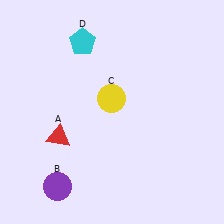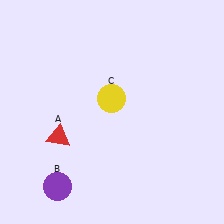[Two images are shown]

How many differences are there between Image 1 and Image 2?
There is 1 difference between the two images.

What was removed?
The cyan pentagon (D) was removed in Image 2.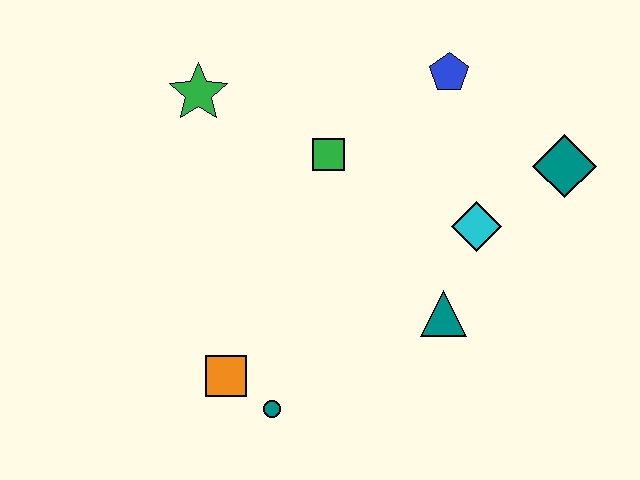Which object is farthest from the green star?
The teal diamond is farthest from the green star.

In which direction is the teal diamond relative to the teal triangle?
The teal diamond is above the teal triangle.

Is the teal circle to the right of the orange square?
Yes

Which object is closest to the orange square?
The teal circle is closest to the orange square.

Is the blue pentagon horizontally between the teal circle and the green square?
No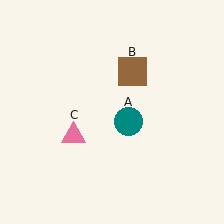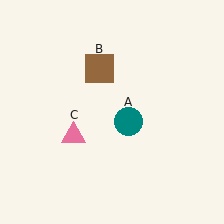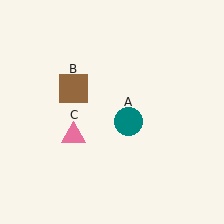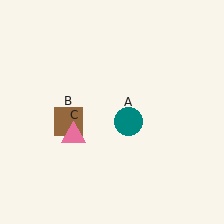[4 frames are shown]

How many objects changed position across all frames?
1 object changed position: brown square (object B).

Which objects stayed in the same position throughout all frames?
Teal circle (object A) and pink triangle (object C) remained stationary.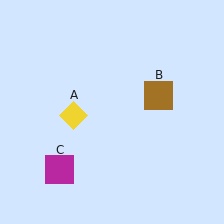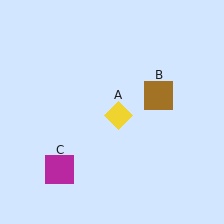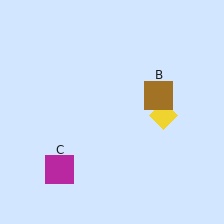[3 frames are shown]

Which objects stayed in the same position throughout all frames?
Brown square (object B) and magenta square (object C) remained stationary.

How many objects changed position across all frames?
1 object changed position: yellow diamond (object A).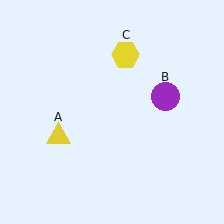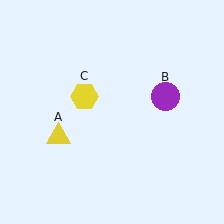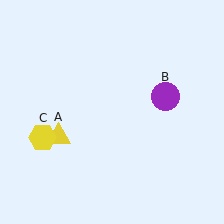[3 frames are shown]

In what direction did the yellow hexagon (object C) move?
The yellow hexagon (object C) moved down and to the left.